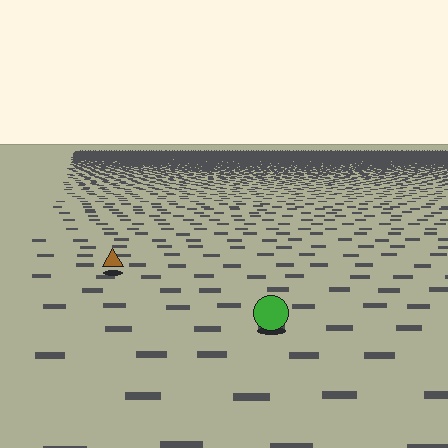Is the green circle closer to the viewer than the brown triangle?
Yes. The green circle is closer — you can tell from the texture gradient: the ground texture is coarser near it.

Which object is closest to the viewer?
The green circle is closest. The texture marks near it are larger and more spread out.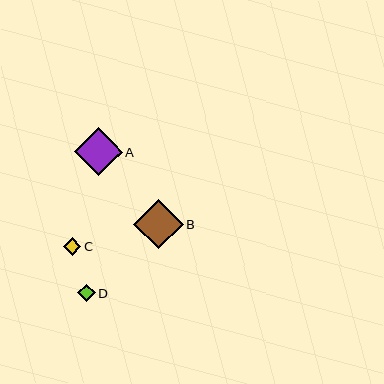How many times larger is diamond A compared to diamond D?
Diamond A is approximately 2.7 times the size of diamond D.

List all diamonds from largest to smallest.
From largest to smallest: B, A, D, C.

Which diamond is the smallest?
Diamond C is the smallest with a size of approximately 18 pixels.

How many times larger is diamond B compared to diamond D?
Diamond B is approximately 2.8 times the size of diamond D.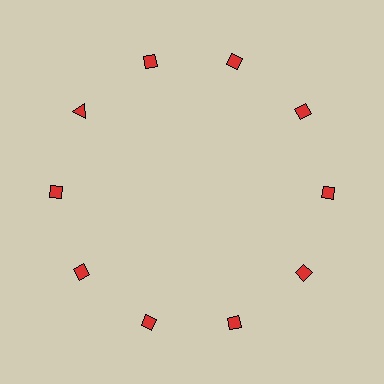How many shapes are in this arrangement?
There are 10 shapes arranged in a ring pattern.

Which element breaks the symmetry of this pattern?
The red triangle at roughly the 10 o'clock position breaks the symmetry. All other shapes are red diamonds.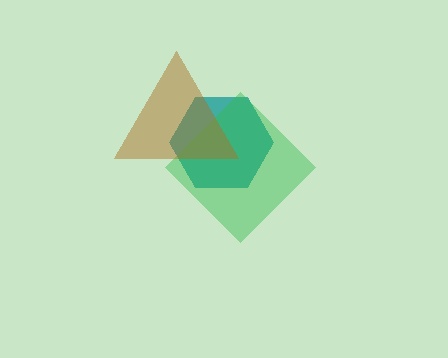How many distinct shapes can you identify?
There are 3 distinct shapes: a teal hexagon, a green diamond, a brown triangle.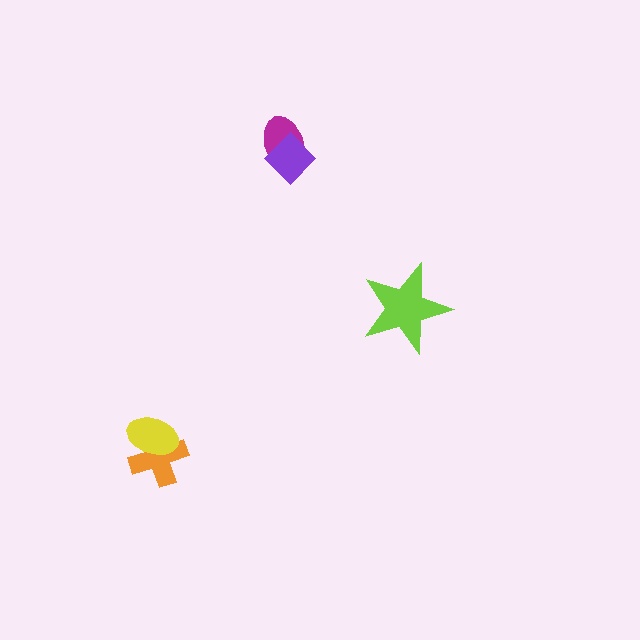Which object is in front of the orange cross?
The yellow ellipse is in front of the orange cross.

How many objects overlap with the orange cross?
1 object overlaps with the orange cross.